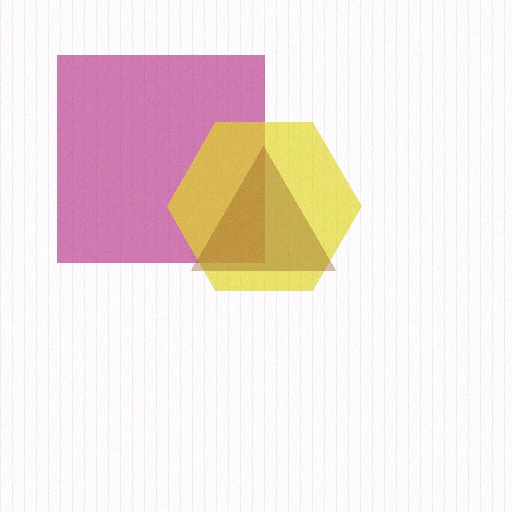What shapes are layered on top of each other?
The layered shapes are: a magenta square, a yellow hexagon, a brown triangle.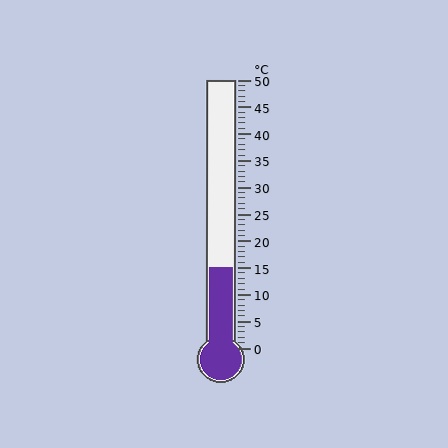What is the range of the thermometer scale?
The thermometer scale ranges from 0°C to 50°C.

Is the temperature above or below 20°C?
The temperature is below 20°C.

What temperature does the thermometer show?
The thermometer shows approximately 15°C.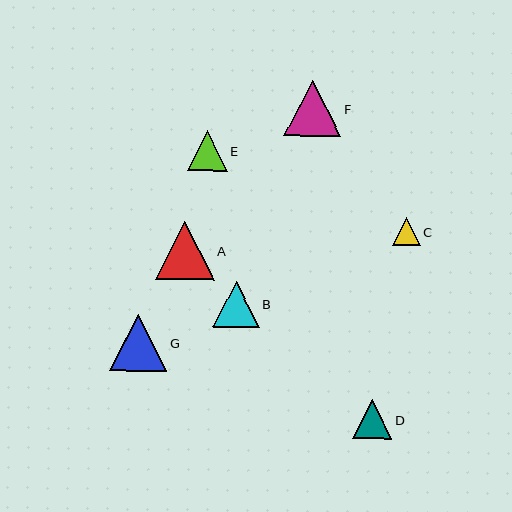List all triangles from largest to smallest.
From largest to smallest: A, G, F, B, E, D, C.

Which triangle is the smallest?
Triangle C is the smallest with a size of approximately 28 pixels.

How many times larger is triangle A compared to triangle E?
Triangle A is approximately 1.5 times the size of triangle E.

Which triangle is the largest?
Triangle A is the largest with a size of approximately 58 pixels.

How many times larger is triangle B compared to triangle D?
Triangle B is approximately 1.2 times the size of triangle D.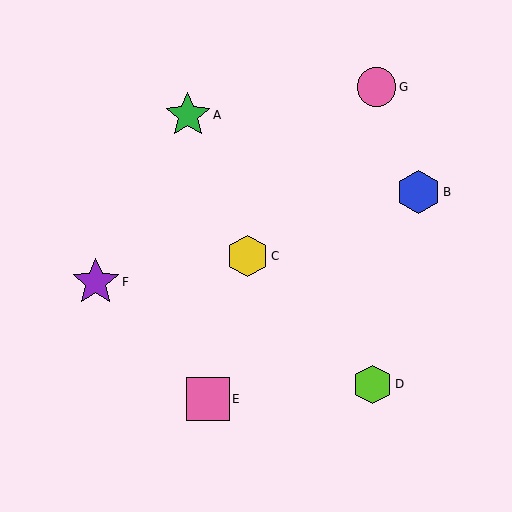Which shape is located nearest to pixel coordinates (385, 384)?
The lime hexagon (labeled D) at (372, 384) is nearest to that location.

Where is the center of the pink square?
The center of the pink square is at (208, 399).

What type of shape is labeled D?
Shape D is a lime hexagon.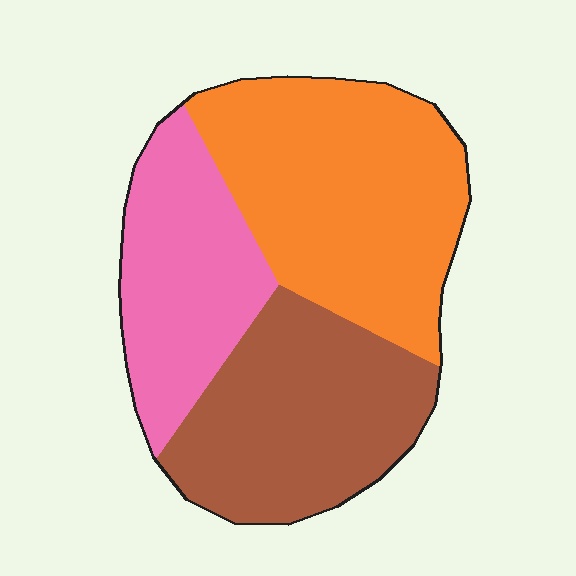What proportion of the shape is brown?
Brown takes up between a sixth and a third of the shape.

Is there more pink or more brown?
Brown.